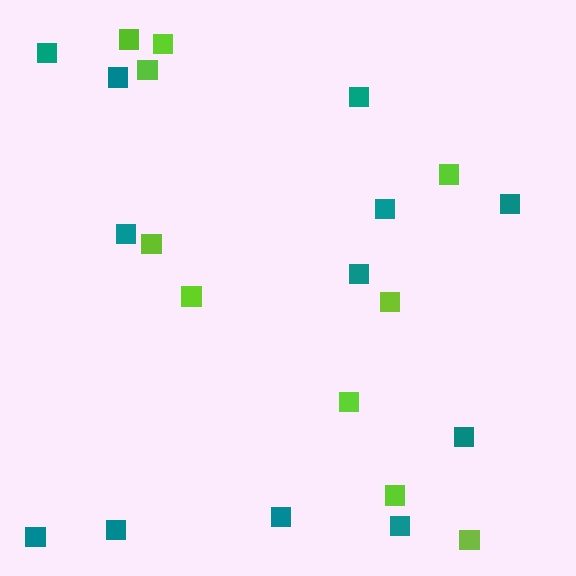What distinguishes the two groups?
There are 2 groups: one group of lime squares (10) and one group of teal squares (12).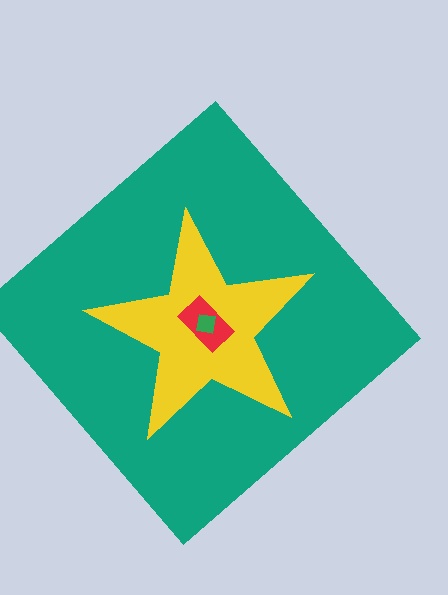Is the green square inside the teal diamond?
Yes.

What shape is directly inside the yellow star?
The red rectangle.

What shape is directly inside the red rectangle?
The green square.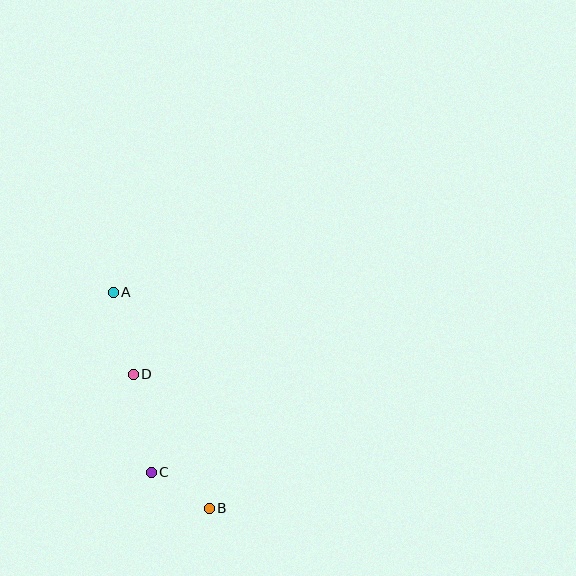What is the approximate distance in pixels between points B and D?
The distance between B and D is approximately 154 pixels.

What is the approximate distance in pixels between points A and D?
The distance between A and D is approximately 85 pixels.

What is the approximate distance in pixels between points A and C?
The distance between A and C is approximately 184 pixels.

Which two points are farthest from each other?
Points A and B are farthest from each other.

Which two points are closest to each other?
Points B and C are closest to each other.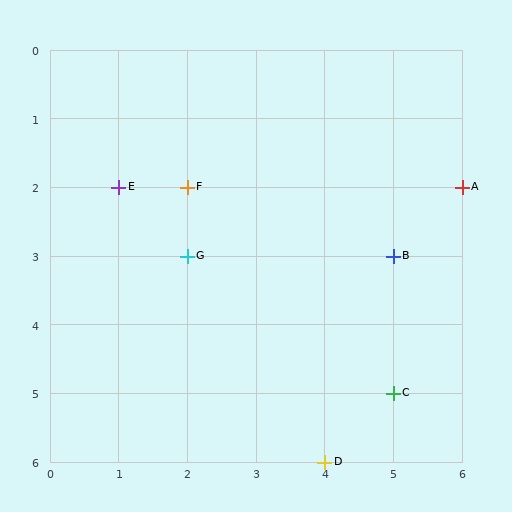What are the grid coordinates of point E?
Point E is at grid coordinates (1, 2).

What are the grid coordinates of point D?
Point D is at grid coordinates (4, 6).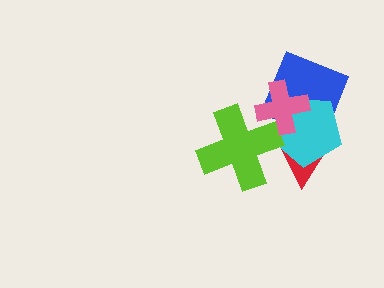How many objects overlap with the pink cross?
3 objects overlap with the pink cross.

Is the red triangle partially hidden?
Yes, it is partially covered by another shape.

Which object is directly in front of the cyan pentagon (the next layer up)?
The lime cross is directly in front of the cyan pentagon.